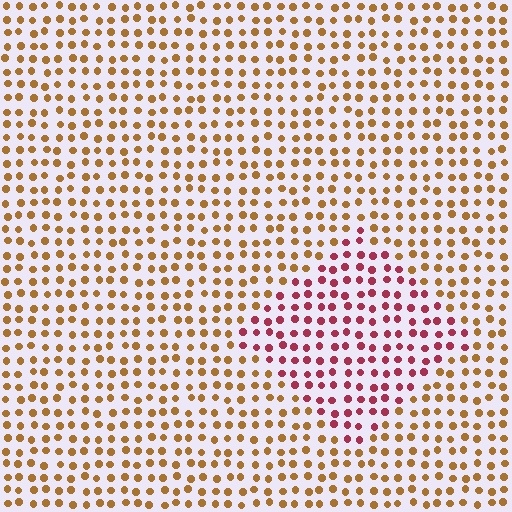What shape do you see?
I see a diamond.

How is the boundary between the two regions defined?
The boundary is defined purely by a slight shift in hue (about 50 degrees). Spacing, size, and orientation are identical on both sides.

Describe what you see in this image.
The image is filled with small brown elements in a uniform arrangement. A diamond-shaped region is visible where the elements are tinted to a slightly different hue, forming a subtle color boundary.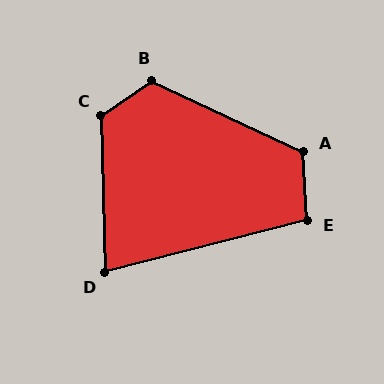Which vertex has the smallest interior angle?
D, at approximately 77 degrees.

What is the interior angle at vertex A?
Approximately 118 degrees (obtuse).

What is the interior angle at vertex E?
Approximately 102 degrees (obtuse).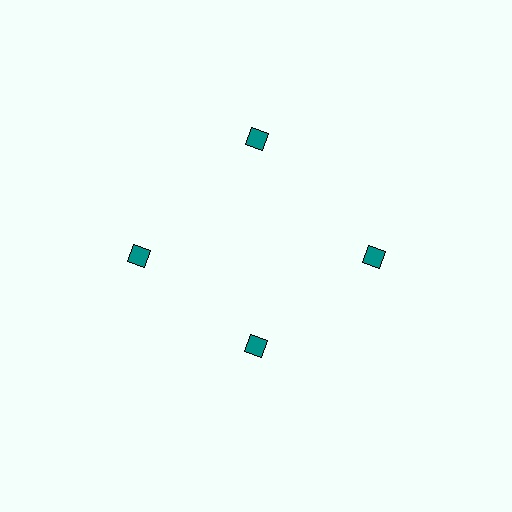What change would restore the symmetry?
The symmetry would be restored by moving it outward, back onto the ring so that all 4 diamonds sit at equal angles and equal distance from the center.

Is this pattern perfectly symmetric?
No. The 4 teal diamonds are arranged in a ring, but one element near the 6 o'clock position is pulled inward toward the center, breaking the 4-fold rotational symmetry.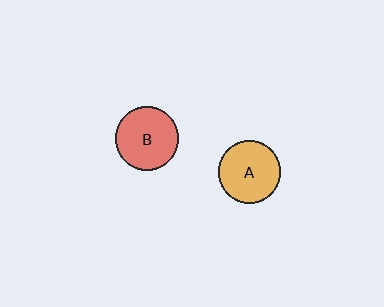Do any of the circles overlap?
No, none of the circles overlap.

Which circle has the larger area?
Circle B (red).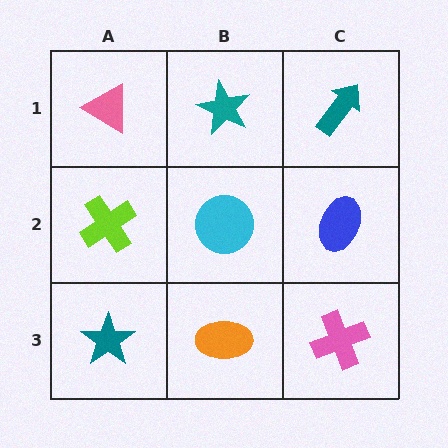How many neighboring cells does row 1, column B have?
3.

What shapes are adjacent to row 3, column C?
A blue ellipse (row 2, column C), an orange ellipse (row 3, column B).